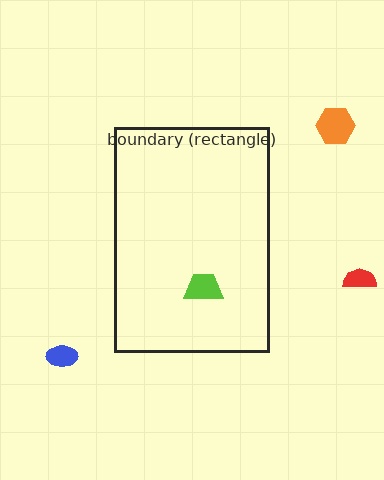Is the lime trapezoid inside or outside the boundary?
Inside.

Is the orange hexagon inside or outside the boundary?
Outside.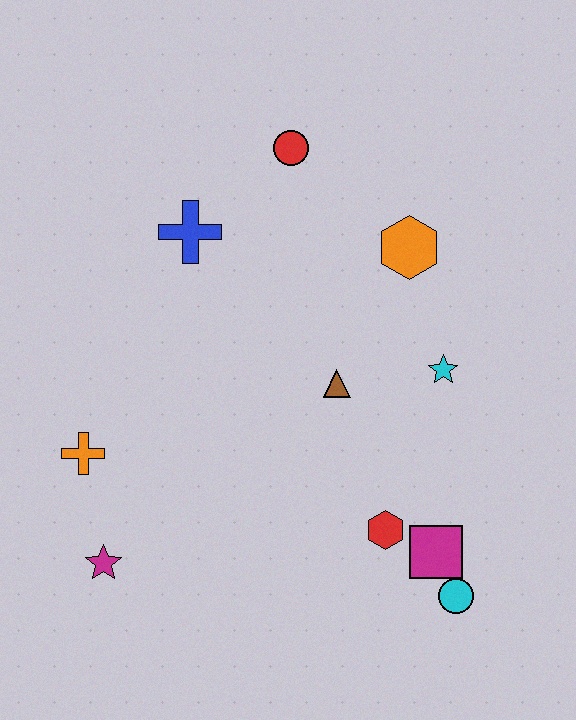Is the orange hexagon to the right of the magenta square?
No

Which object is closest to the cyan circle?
The magenta square is closest to the cyan circle.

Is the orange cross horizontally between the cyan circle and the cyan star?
No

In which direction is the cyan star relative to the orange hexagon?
The cyan star is below the orange hexagon.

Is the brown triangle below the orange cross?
No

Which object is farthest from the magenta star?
The red circle is farthest from the magenta star.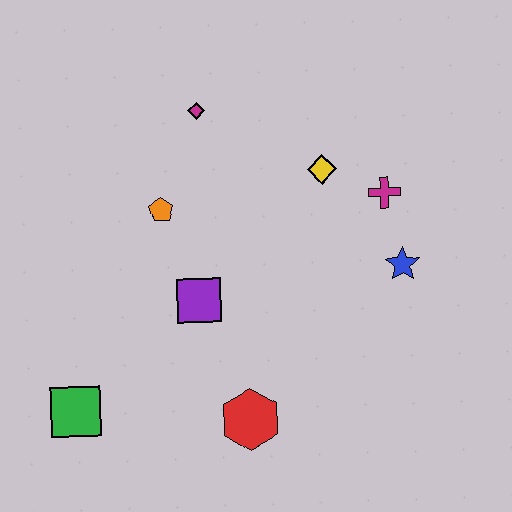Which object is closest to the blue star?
The magenta cross is closest to the blue star.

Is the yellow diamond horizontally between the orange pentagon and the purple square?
No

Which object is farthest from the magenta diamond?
The green square is farthest from the magenta diamond.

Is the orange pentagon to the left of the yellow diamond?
Yes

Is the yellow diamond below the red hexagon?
No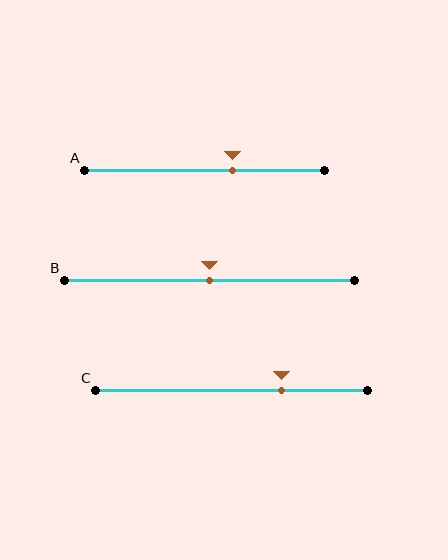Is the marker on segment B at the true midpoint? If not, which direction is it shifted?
Yes, the marker on segment B is at the true midpoint.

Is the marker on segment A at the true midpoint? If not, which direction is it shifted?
No, the marker on segment A is shifted to the right by about 12% of the segment length.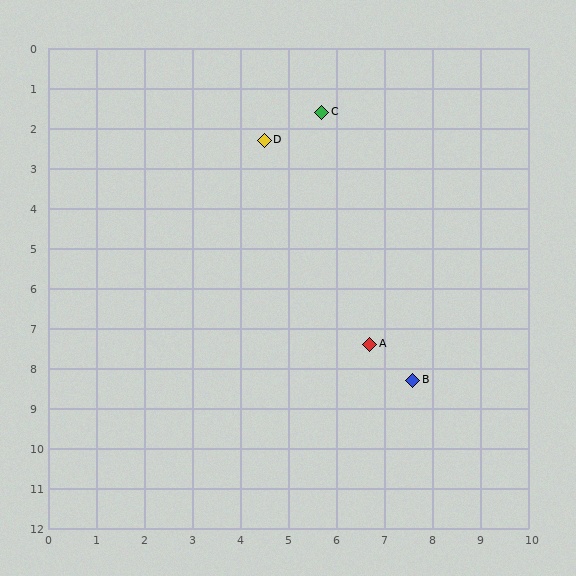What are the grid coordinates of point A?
Point A is at approximately (6.7, 7.4).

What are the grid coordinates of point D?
Point D is at approximately (4.5, 2.3).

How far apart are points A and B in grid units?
Points A and B are about 1.3 grid units apart.